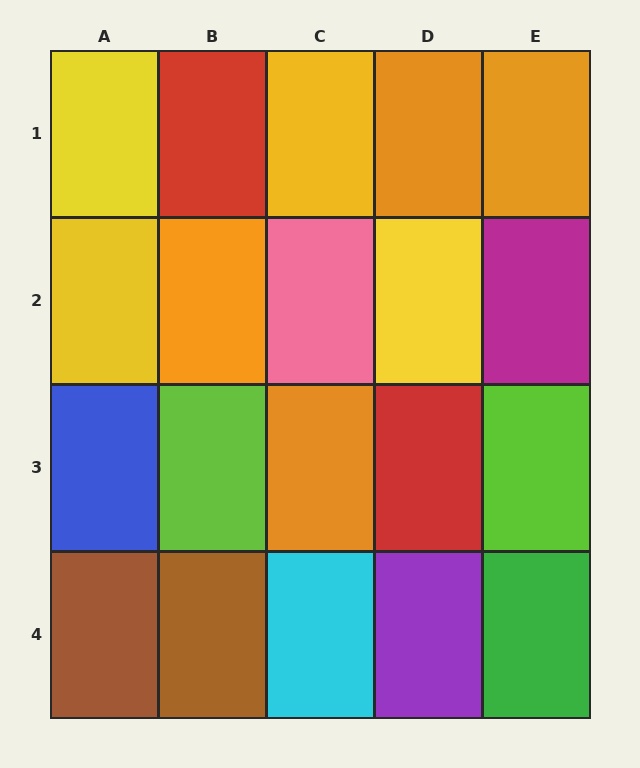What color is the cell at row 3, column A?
Blue.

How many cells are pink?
1 cell is pink.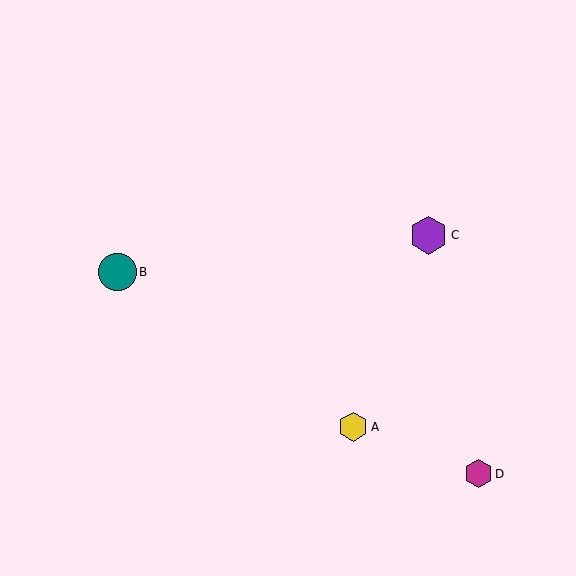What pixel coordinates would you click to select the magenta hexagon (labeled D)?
Click at (478, 474) to select the magenta hexagon D.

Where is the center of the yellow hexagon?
The center of the yellow hexagon is at (353, 427).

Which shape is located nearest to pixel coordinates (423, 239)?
The purple hexagon (labeled C) at (429, 235) is nearest to that location.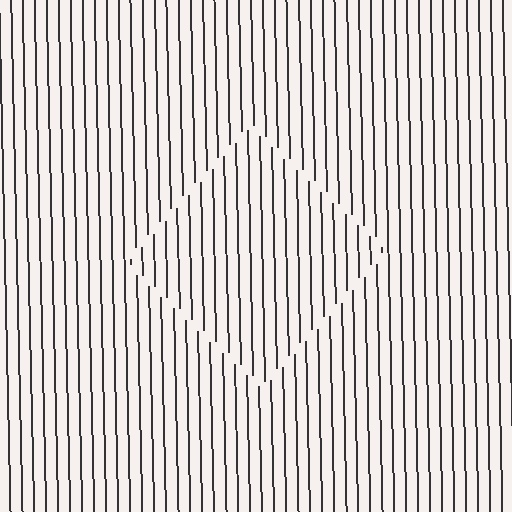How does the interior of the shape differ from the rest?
The interior of the shape contains the same grating, shifted by half a period — the contour is defined by the phase discontinuity where line-ends from the inner and outer gratings abut.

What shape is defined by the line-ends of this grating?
An illusory square. The interior of the shape contains the same grating, shifted by half a period — the contour is defined by the phase discontinuity where line-ends from the inner and outer gratings abut.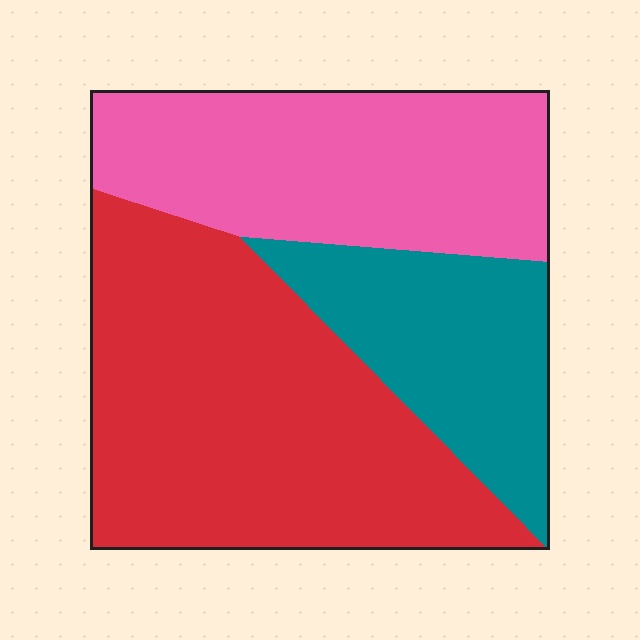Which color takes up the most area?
Red, at roughly 45%.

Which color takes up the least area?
Teal, at roughly 20%.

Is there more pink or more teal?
Pink.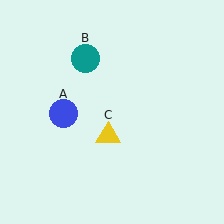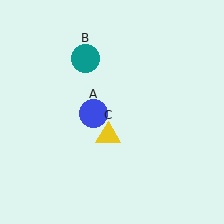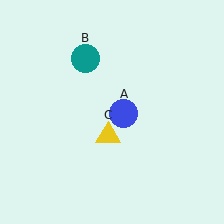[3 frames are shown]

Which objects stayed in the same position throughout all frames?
Teal circle (object B) and yellow triangle (object C) remained stationary.